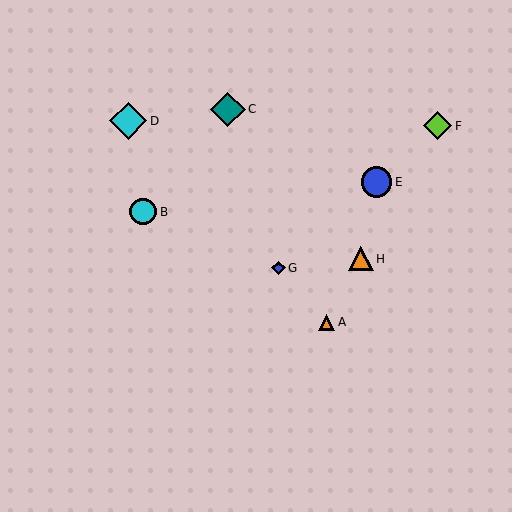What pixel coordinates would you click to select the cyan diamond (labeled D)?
Click at (128, 121) to select the cyan diamond D.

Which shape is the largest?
The cyan diamond (labeled D) is the largest.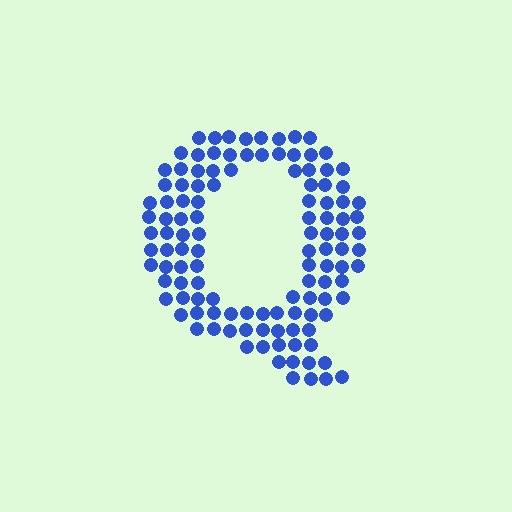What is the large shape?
The large shape is the letter Q.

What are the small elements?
The small elements are circles.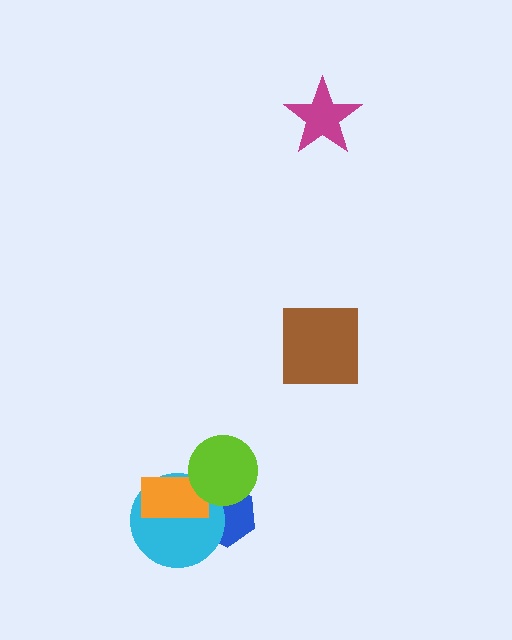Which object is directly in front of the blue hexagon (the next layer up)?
The cyan circle is directly in front of the blue hexagon.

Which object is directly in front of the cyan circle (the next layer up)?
The orange rectangle is directly in front of the cyan circle.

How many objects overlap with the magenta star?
0 objects overlap with the magenta star.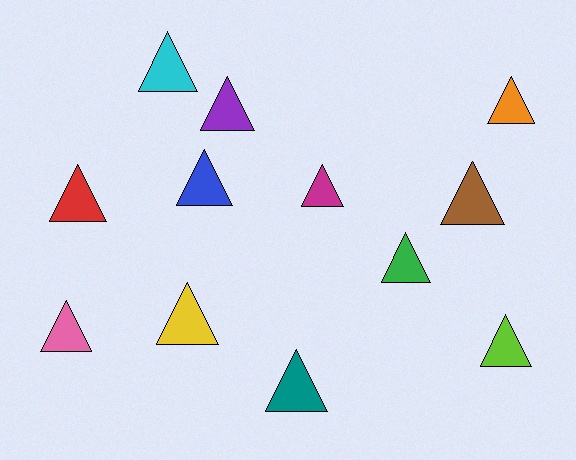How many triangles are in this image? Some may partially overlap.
There are 12 triangles.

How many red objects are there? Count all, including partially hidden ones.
There is 1 red object.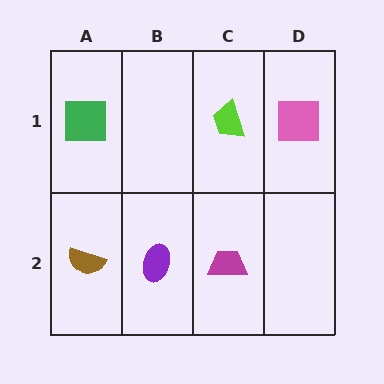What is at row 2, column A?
A brown semicircle.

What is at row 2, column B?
A purple ellipse.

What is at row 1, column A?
A green square.